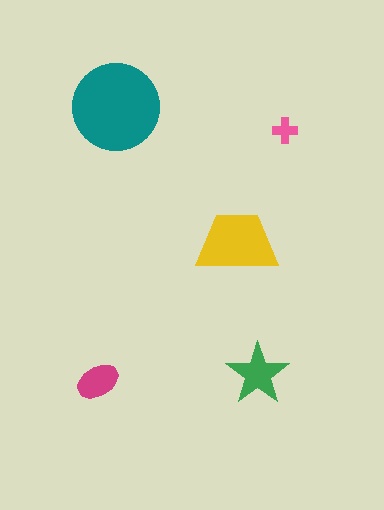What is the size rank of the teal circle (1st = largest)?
1st.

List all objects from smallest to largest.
The pink cross, the magenta ellipse, the green star, the yellow trapezoid, the teal circle.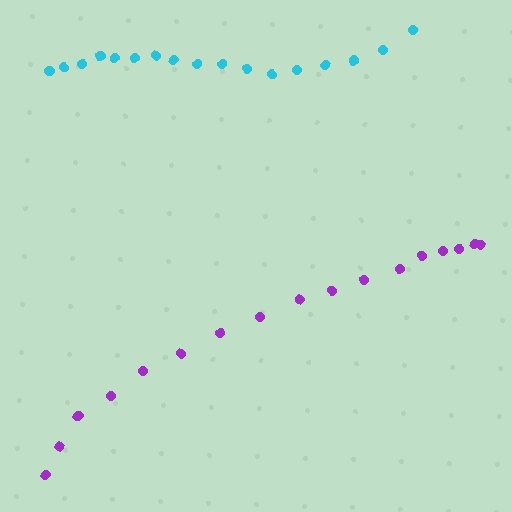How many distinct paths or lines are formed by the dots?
There are 2 distinct paths.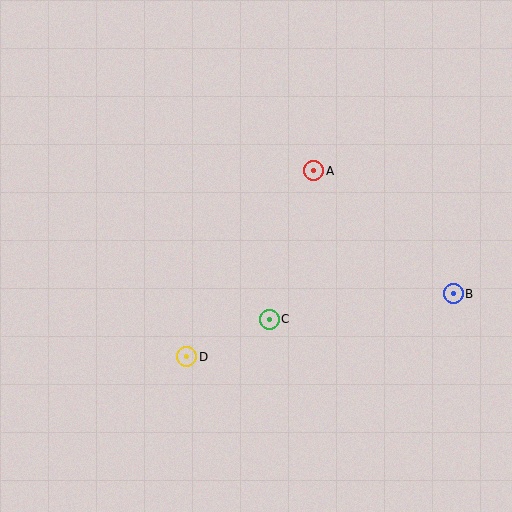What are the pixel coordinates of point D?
Point D is at (187, 357).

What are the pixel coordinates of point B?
Point B is at (453, 294).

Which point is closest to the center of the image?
Point C at (269, 319) is closest to the center.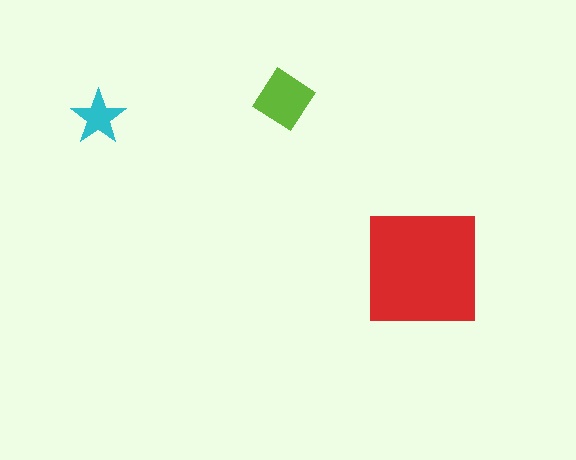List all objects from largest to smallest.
The red square, the lime diamond, the cyan star.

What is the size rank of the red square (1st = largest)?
1st.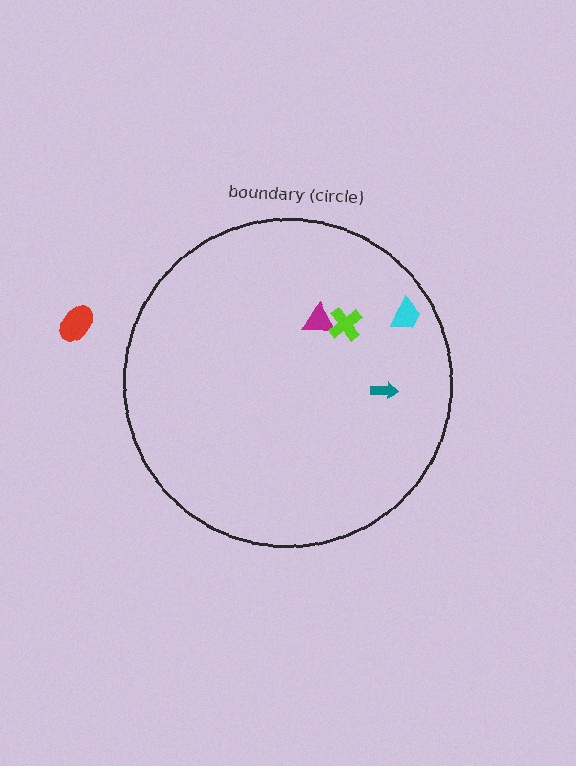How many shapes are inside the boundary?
4 inside, 1 outside.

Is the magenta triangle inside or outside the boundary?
Inside.